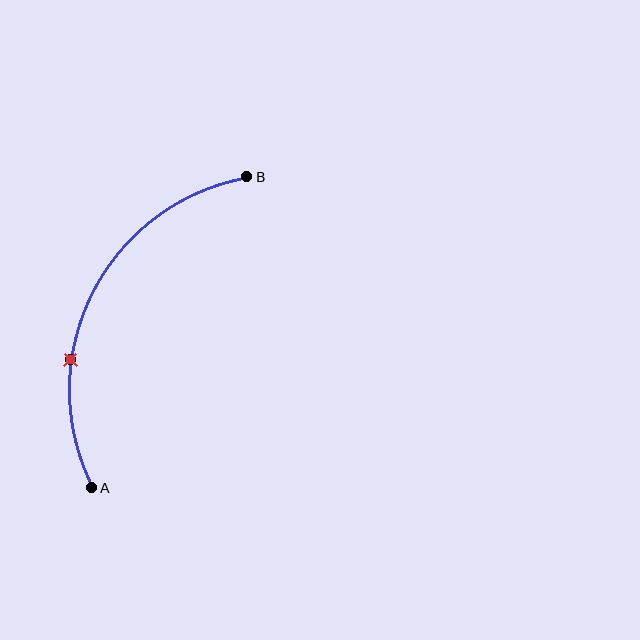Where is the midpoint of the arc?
The arc midpoint is the point on the curve farthest from the straight line joining A and B. It sits to the left of that line.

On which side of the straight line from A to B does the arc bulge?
The arc bulges to the left of the straight line connecting A and B.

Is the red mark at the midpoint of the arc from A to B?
No. The red mark lies on the arc but is closer to endpoint A. The arc midpoint would be at the point on the curve equidistant along the arc from both A and B.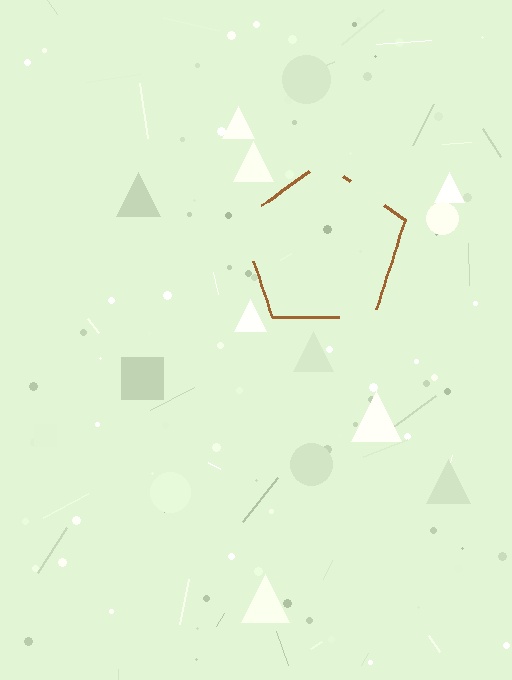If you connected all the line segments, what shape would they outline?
They would outline a pentagon.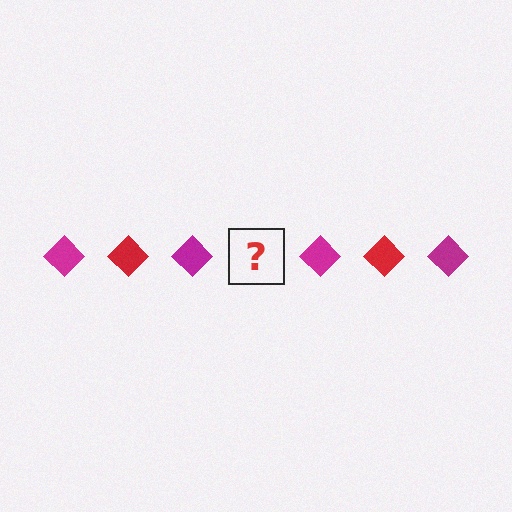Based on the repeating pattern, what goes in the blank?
The blank should be a red diamond.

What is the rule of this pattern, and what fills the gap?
The rule is that the pattern cycles through magenta, red diamonds. The gap should be filled with a red diamond.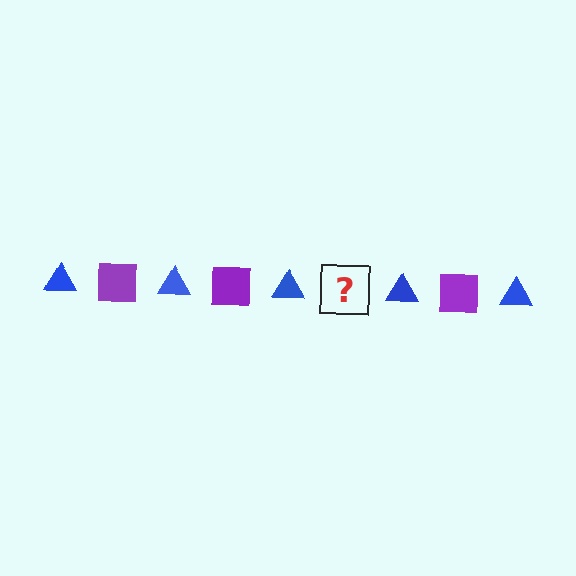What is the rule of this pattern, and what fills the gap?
The rule is that the pattern alternates between blue triangle and purple square. The gap should be filled with a purple square.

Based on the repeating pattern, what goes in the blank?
The blank should be a purple square.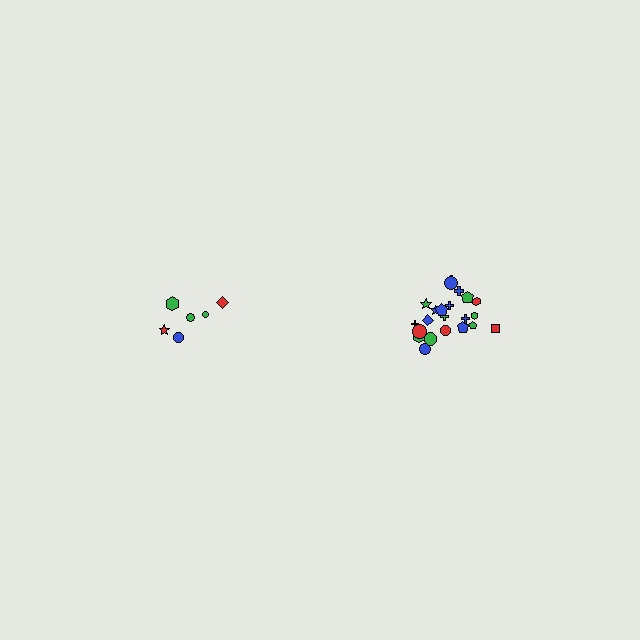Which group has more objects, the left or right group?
The right group.